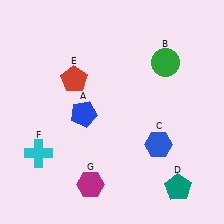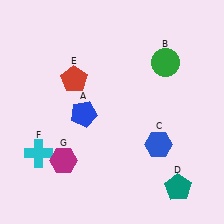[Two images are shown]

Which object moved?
The magenta hexagon (G) moved left.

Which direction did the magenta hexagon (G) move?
The magenta hexagon (G) moved left.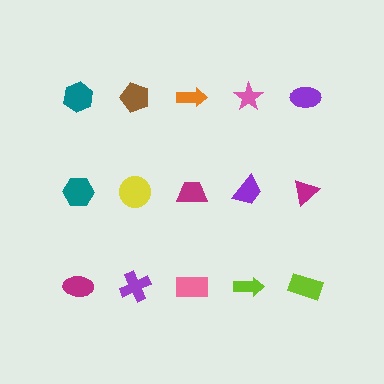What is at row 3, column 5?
A lime rectangle.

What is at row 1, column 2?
A brown pentagon.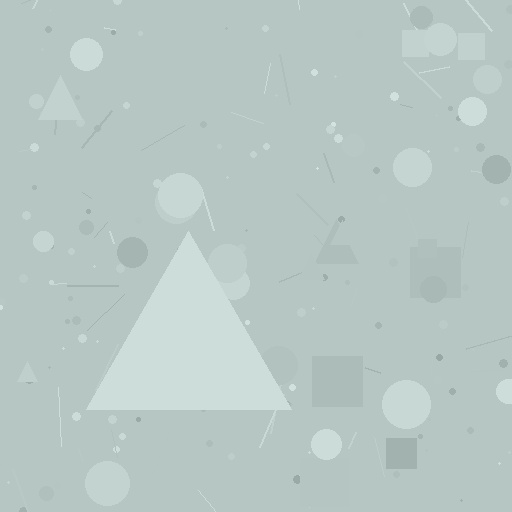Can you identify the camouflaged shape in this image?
The camouflaged shape is a triangle.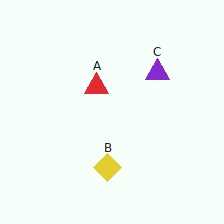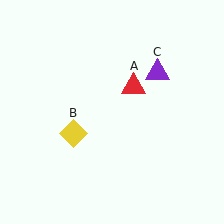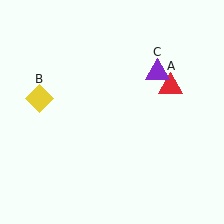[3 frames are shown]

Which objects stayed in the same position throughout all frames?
Purple triangle (object C) remained stationary.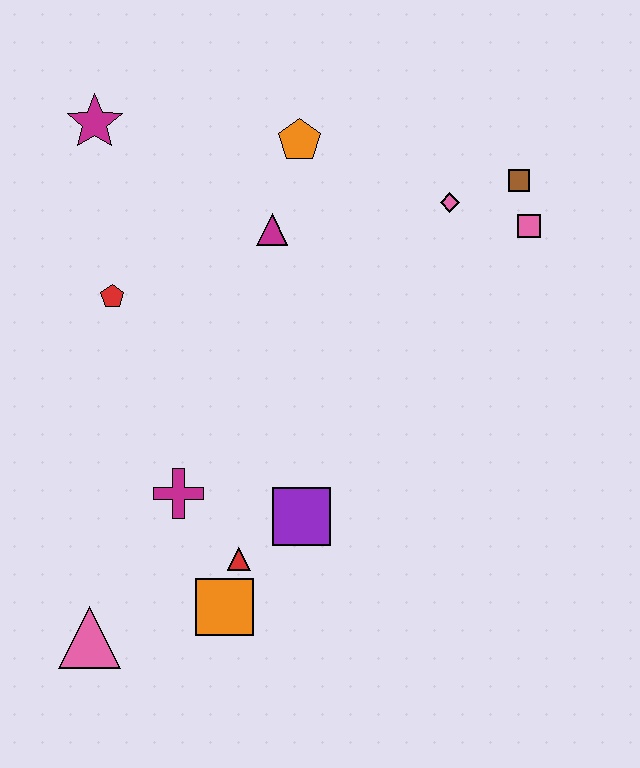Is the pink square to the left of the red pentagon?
No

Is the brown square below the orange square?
No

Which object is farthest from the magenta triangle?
The pink triangle is farthest from the magenta triangle.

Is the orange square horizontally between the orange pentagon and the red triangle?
No